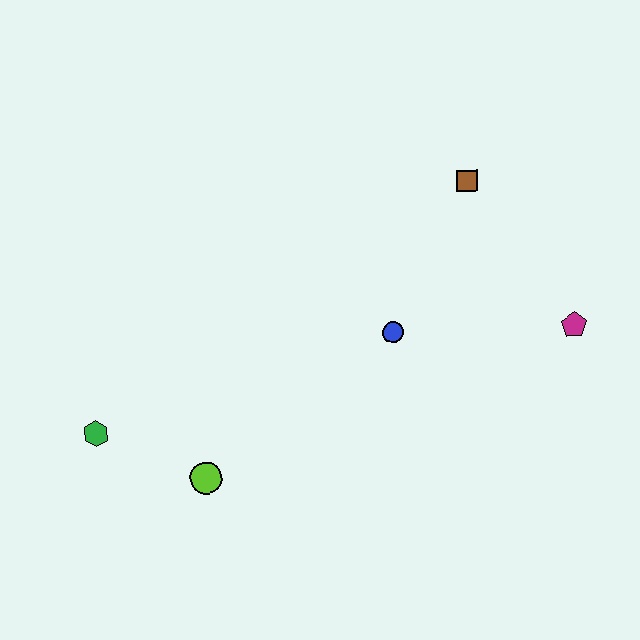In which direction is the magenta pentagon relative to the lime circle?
The magenta pentagon is to the right of the lime circle.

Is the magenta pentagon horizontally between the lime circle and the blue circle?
No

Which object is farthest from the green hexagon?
The magenta pentagon is farthest from the green hexagon.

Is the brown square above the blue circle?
Yes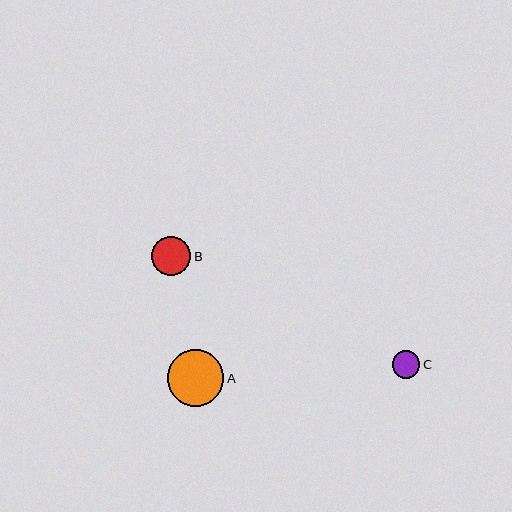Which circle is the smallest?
Circle C is the smallest with a size of approximately 27 pixels.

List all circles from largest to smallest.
From largest to smallest: A, B, C.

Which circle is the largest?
Circle A is the largest with a size of approximately 57 pixels.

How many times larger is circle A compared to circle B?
Circle A is approximately 1.5 times the size of circle B.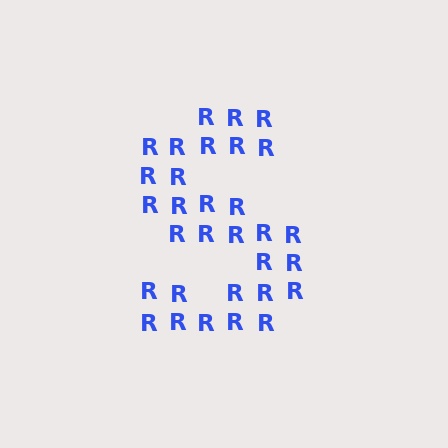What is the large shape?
The large shape is the letter S.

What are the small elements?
The small elements are letter R's.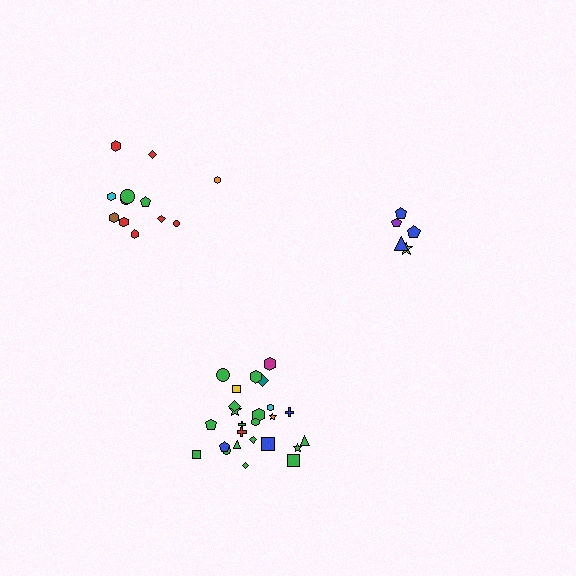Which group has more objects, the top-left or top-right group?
The top-left group.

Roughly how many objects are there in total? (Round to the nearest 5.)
Roughly 40 objects in total.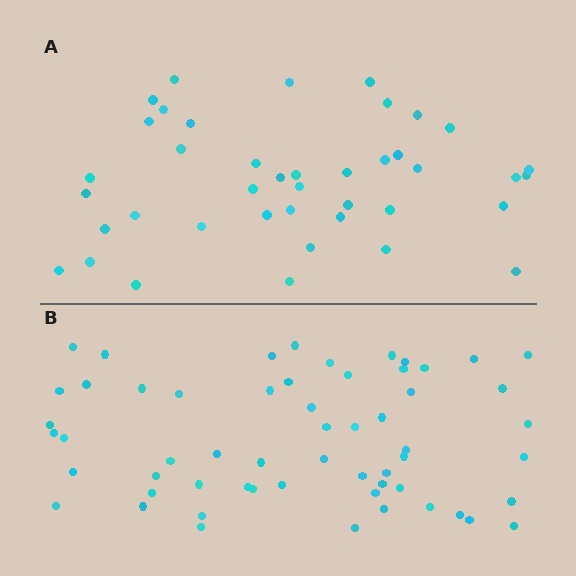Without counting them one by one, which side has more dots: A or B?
Region B (the bottom region) has more dots.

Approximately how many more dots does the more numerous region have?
Region B has approximately 15 more dots than region A.